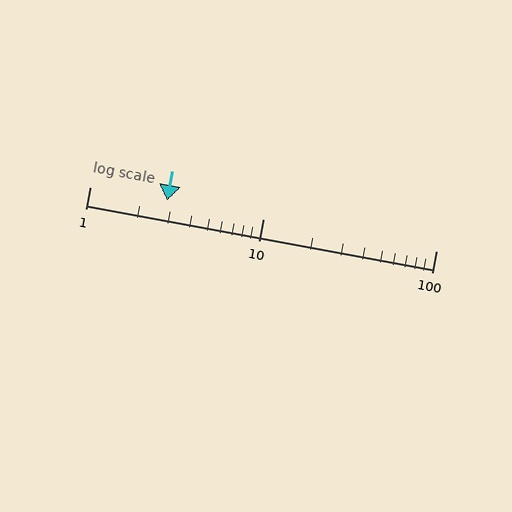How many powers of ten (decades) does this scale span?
The scale spans 2 decades, from 1 to 100.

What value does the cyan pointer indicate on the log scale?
The pointer indicates approximately 2.8.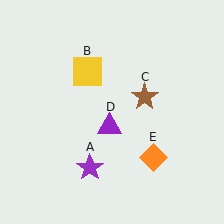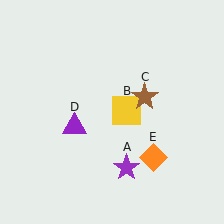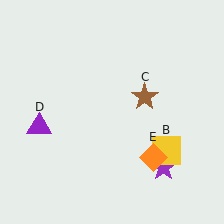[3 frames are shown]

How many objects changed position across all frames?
3 objects changed position: purple star (object A), yellow square (object B), purple triangle (object D).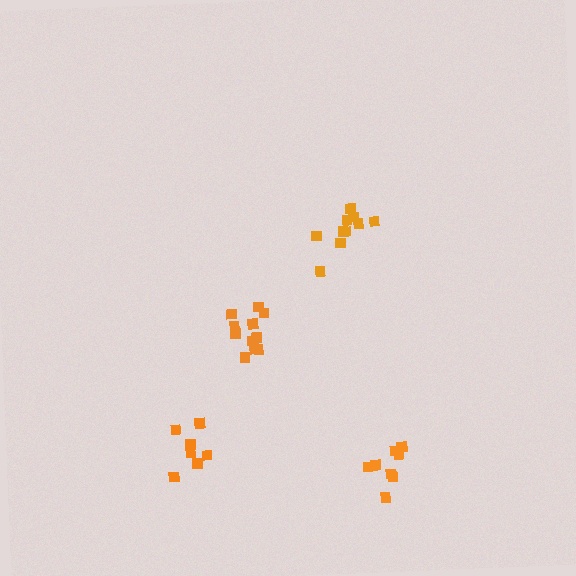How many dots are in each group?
Group 1: 8 dots, Group 2: 10 dots, Group 3: 12 dots, Group 4: 7 dots (37 total).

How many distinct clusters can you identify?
There are 4 distinct clusters.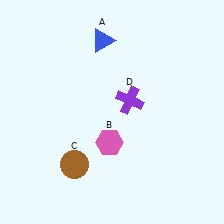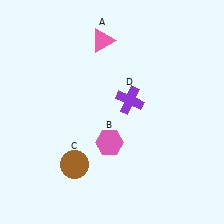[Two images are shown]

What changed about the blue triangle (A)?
In Image 1, A is blue. In Image 2, it changed to pink.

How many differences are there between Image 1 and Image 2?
There is 1 difference between the two images.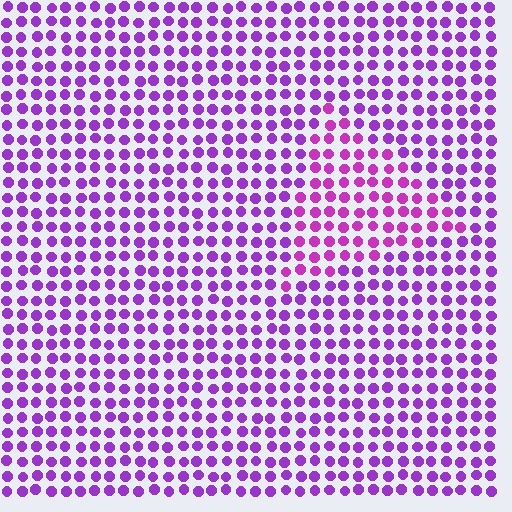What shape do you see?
I see a triangle.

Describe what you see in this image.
The image is filled with small purple elements in a uniform arrangement. A triangle-shaped region is visible where the elements are tinted to a slightly different hue, forming a subtle color boundary.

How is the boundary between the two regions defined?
The boundary is defined purely by a slight shift in hue (about 24 degrees). Spacing, size, and orientation are identical on both sides.